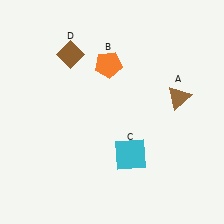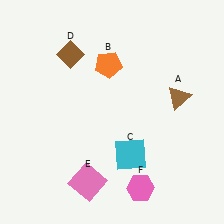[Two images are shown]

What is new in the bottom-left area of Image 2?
A pink square (E) was added in the bottom-left area of Image 2.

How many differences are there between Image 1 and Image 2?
There are 2 differences between the two images.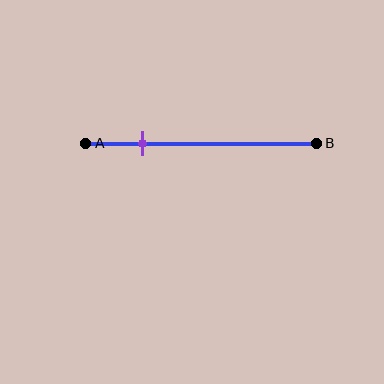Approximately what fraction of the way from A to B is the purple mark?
The purple mark is approximately 25% of the way from A to B.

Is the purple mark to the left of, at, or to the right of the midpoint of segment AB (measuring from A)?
The purple mark is to the left of the midpoint of segment AB.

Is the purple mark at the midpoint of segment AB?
No, the mark is at about 25% from A, not at the 50% midpoint.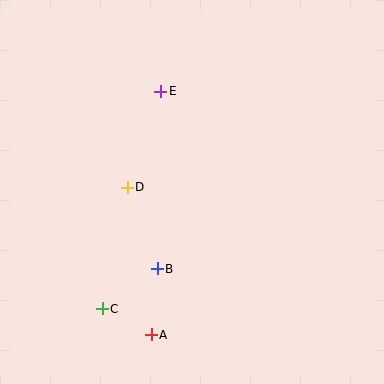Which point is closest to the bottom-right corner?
Point A is closest to the bottom-right corner.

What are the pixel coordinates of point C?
Point C is at (102, 309).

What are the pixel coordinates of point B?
Point B is at (157, 269).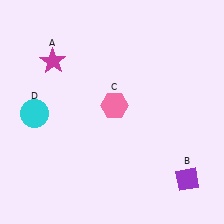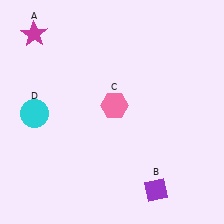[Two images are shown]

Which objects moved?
The objects that moved are: the magenta star (A), the purple diamond (B).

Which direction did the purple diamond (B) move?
The purple diamond (B) moved left.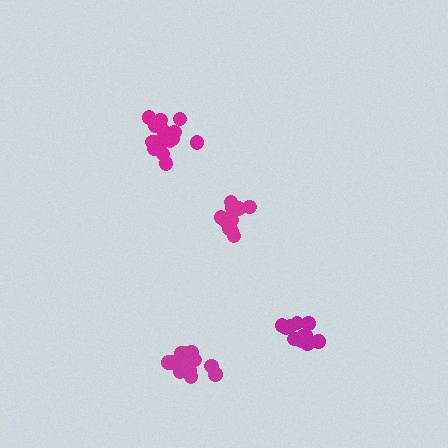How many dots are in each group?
Group 1: 18 dots, Group 2: 18 dots, Group 3: 13 dots, Group 4: 13 dots (62 total).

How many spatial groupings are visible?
There are 4 spatial groupings.